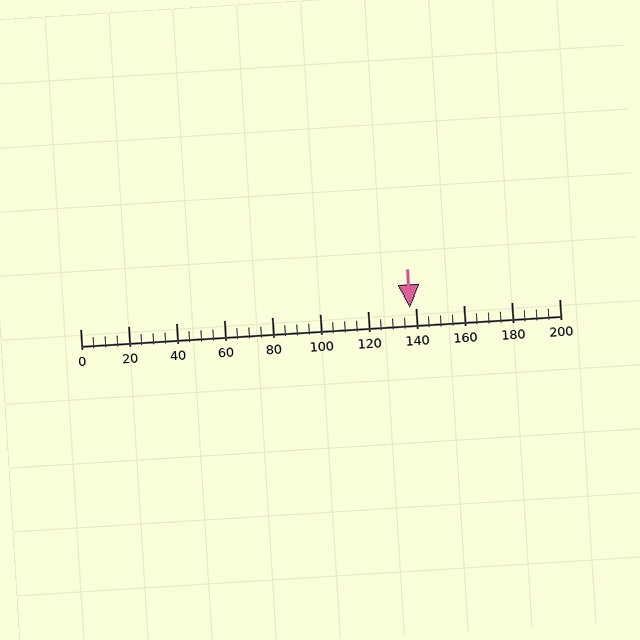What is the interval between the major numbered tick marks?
The major tick marks are spaced 20 units apart.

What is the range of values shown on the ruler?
The ruler shows values from 0 to 200.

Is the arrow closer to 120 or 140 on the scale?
The arrow is closer to 140.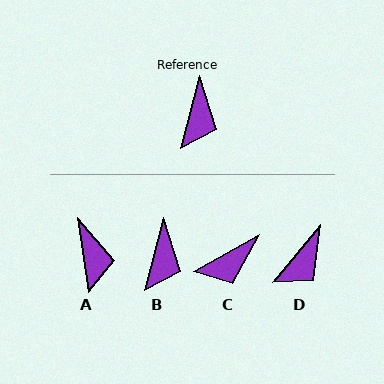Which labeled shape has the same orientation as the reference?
B.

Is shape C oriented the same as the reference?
No, it is off by about 46 degrees.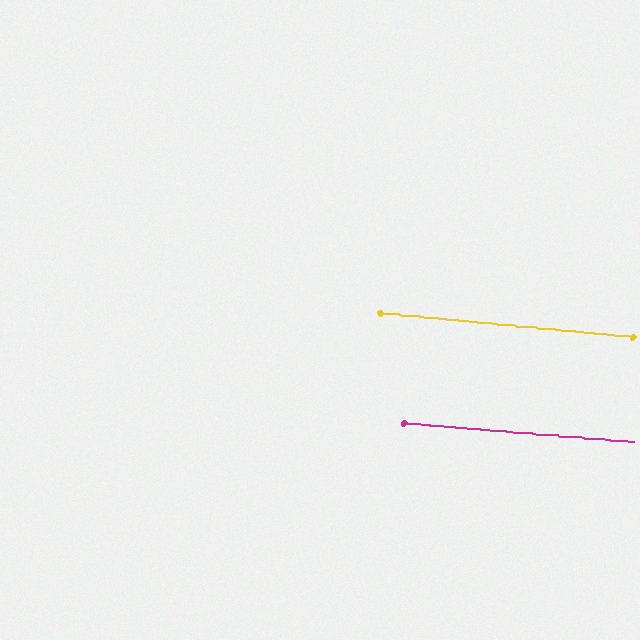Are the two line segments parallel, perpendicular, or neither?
Parallel — their directions differ by only 0.7°.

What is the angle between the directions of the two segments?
Approximately 1 degree.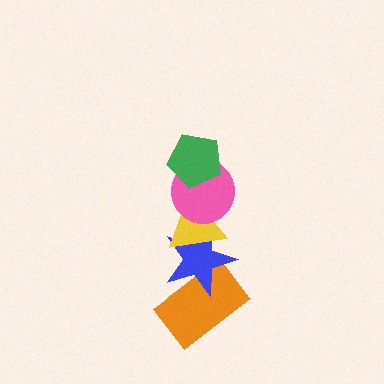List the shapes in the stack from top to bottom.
From top to bottom: the green pentagon, the pink circle, the yellow triangle, the blue star, the orange rectangle.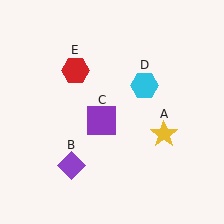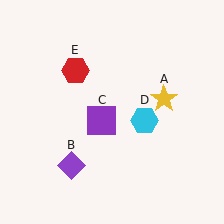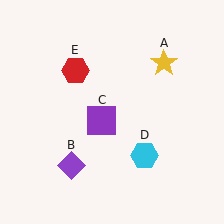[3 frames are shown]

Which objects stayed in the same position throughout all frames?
Purple diamond (object B) and purple square (object C) and red hexagon (object E) remained stationary.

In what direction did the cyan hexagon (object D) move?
The cyan hexagon (object D) moved down.